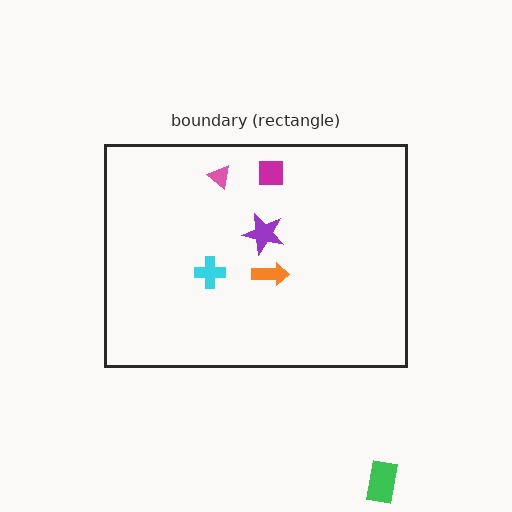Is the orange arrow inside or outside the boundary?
Inside.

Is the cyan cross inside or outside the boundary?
Inside.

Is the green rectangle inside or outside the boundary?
Outside.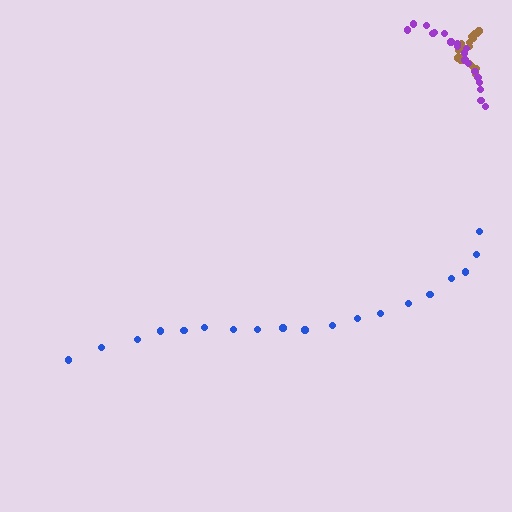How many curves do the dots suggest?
There are 3 distinct paths.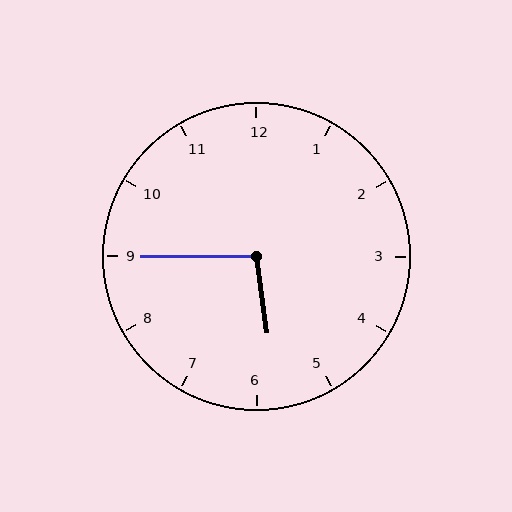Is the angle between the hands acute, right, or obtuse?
It is obtuse.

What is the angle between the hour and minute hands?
Approximately 98 degrees.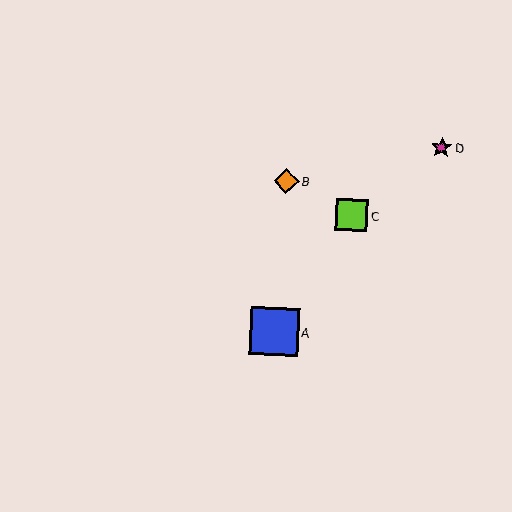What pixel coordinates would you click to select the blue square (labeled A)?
Click at (274, 331) to select the blue square A.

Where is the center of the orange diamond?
The center of the orange diamond is at (287, 181).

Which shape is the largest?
The blue square (labeled A) is the largest.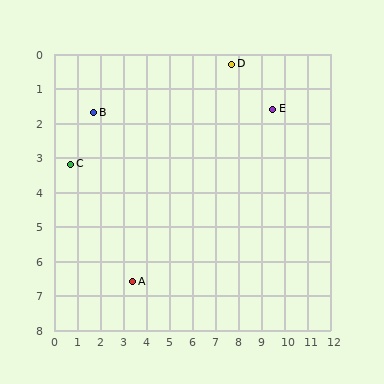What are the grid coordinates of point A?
Point A is at approximately (3.4, 6.6).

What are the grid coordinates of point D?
Point D is at approximately (7.7, 0.3).